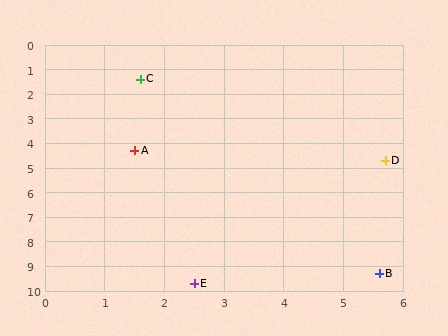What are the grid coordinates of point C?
Point C is at approximately (1.6, 1.4).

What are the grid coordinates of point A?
Point A is at approximately (1.5, 4.3).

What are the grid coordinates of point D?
Point D is at approximately (5.7, 4.7).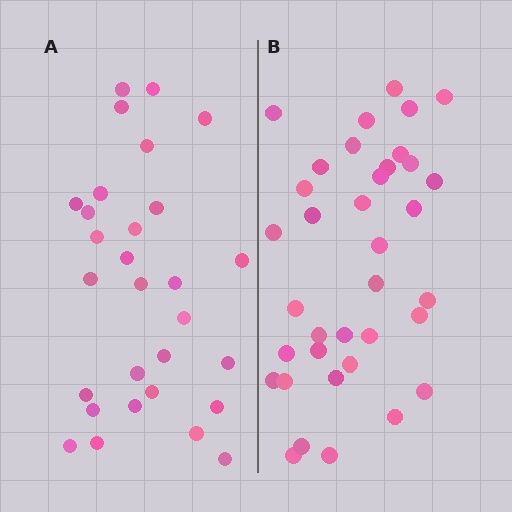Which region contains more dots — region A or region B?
Region B (the right region) has more dots.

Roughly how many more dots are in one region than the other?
Region B has roughly 8 or so more dots than region A.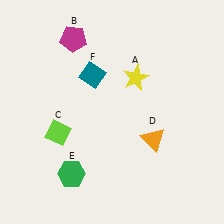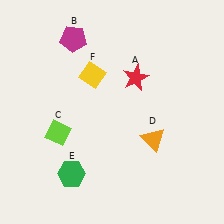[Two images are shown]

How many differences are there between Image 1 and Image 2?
There are 2 differences between the two images.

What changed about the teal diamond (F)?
In Image 1, F is teal. In Image 2, it changed to yellow.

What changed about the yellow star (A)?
In Image 1, A is yellow. In Image 2, it changed to red.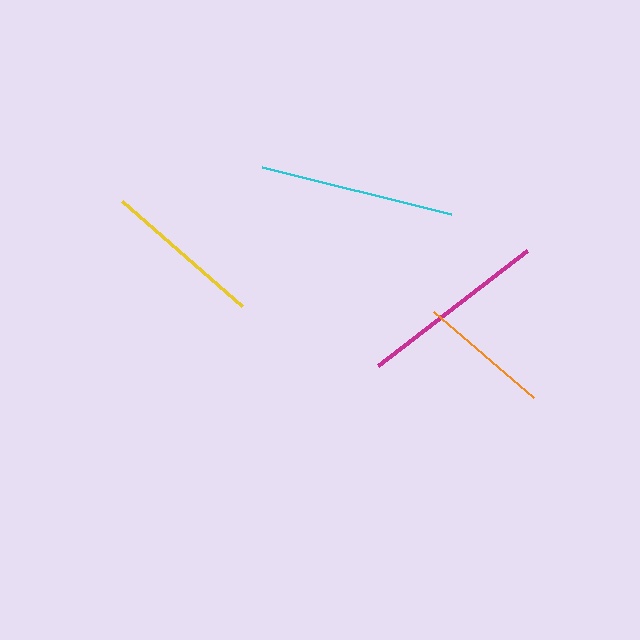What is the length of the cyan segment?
The cyan segment is approximately 195 pixels long.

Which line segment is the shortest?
The orange line is the shortest at approximately 132 pixels.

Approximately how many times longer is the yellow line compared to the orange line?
The yellow line is approximately 1.2 times the length of the orange line.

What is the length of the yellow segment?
The yellow segment is approximately 160 pixels long.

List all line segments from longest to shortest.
From longest to shortest: cyan, magenta, yellow, orange.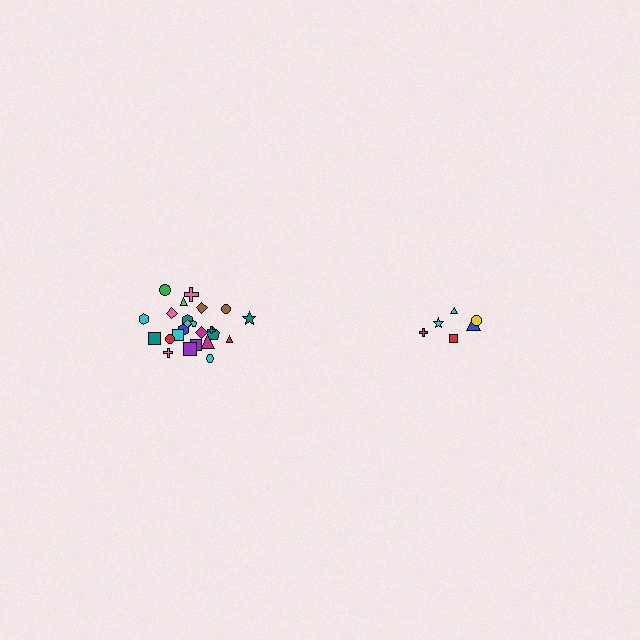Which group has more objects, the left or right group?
The left group.